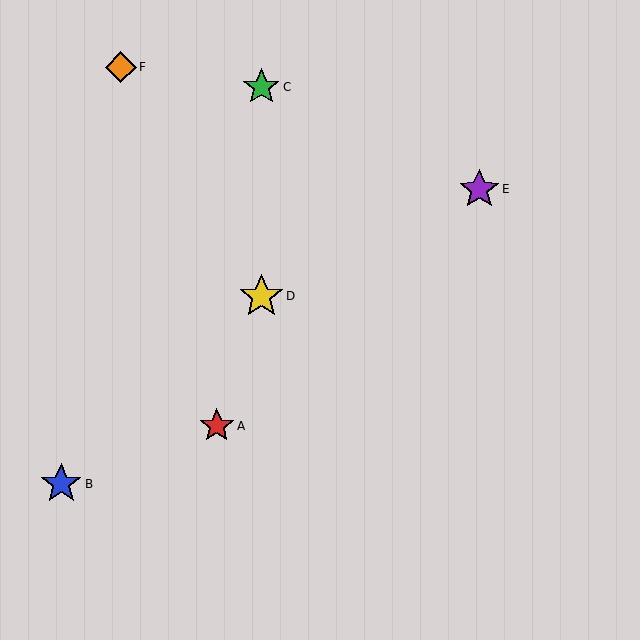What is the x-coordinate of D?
Object D is at x≈261.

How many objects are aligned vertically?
2 objects (C, D) are aligned vertically.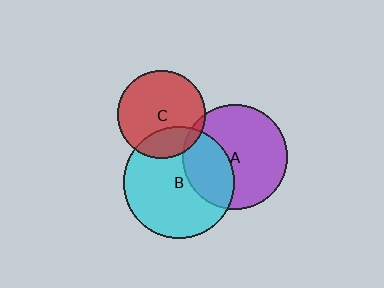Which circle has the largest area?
Circle B (cyan).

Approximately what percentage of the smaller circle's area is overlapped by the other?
Approximately 35%.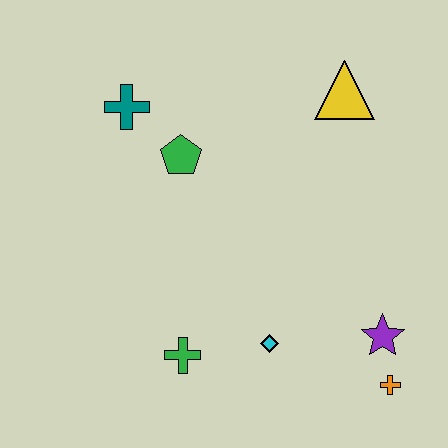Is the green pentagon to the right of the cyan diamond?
No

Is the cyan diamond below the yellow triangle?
Yes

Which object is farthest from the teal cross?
The orange cross is farthest from the teal cross.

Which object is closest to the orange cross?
The purple star is closest to the orange cross.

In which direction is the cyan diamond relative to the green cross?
The cyan diamond is to the right of the green cross.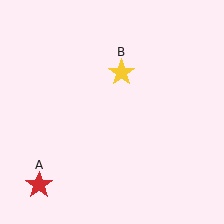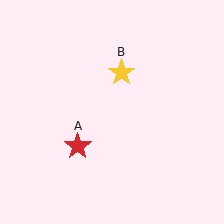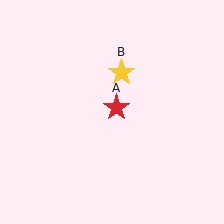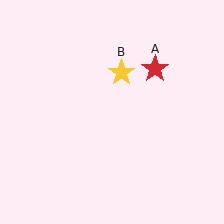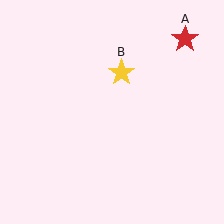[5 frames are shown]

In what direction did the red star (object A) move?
The red star (object A) moved up and to the right.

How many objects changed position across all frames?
1 object changed position: red star (object A).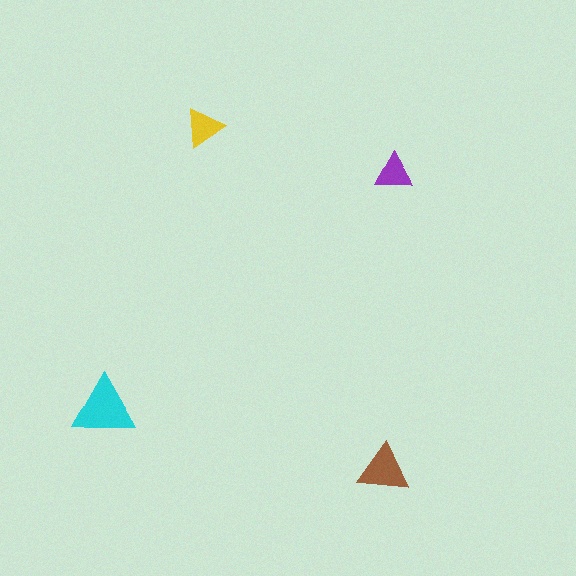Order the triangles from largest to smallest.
the cyan one, the brown one, the yellow one, the purple one.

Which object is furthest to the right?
The purple triangle is rightmost.